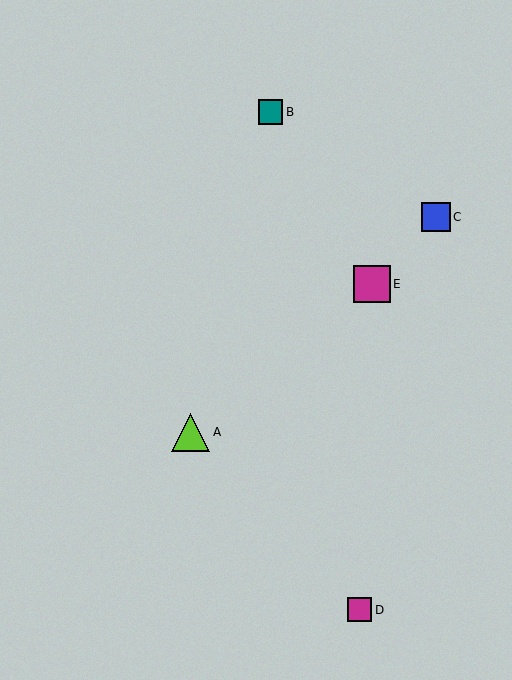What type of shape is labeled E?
Shape E is a magenta square.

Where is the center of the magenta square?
The center of the magenta square is at (360, 610).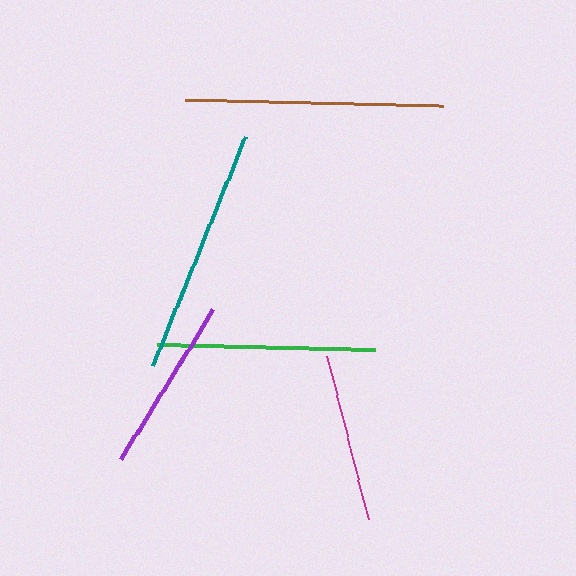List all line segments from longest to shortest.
From longest to shortest: brown, teal, green, purple, magenta.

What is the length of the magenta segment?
The magenta segment is approximately 168 pixels long.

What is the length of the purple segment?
The purple segment is approximately 176 pixels long.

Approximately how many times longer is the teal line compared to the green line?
The teal line is approximately 1.1 times the length of the green line.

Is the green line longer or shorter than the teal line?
The teal line is longer than the green line.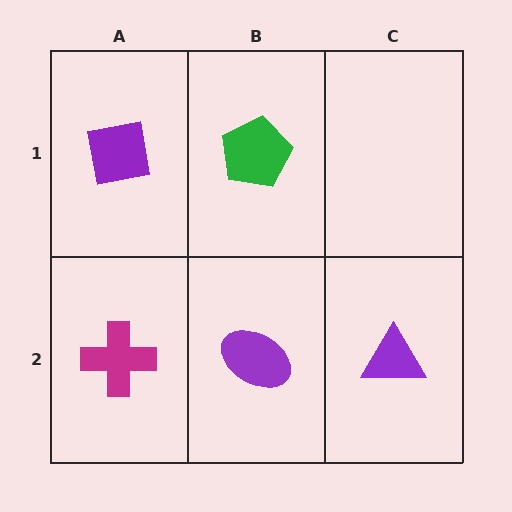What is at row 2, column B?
A purple ellipse.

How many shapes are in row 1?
2 shapes.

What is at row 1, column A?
A purple square.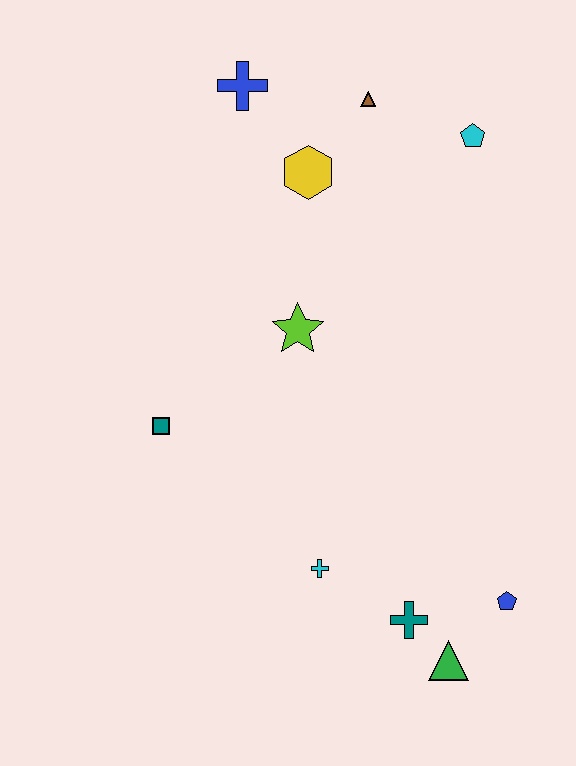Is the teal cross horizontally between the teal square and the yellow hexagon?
No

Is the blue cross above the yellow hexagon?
Yes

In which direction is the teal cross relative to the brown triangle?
The teal cross is below the brown triangle.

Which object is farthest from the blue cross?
The green triangle is farthest from the blue cross.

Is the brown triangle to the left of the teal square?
No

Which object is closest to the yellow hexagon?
The brown triangle is closest to the yellow hexagon.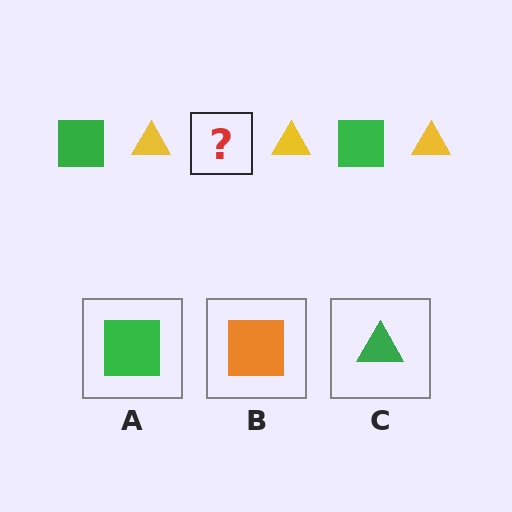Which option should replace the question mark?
Option A.